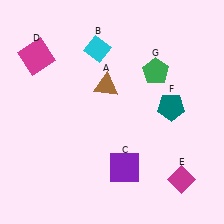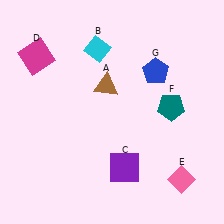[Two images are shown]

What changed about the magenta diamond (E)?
In Image 1, E is magenta. In Image 2, it changed to pink.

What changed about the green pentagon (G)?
In Image 1, G is green. In Image 2, it changed to blue.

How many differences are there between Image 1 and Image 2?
There are 2 differences between the two images.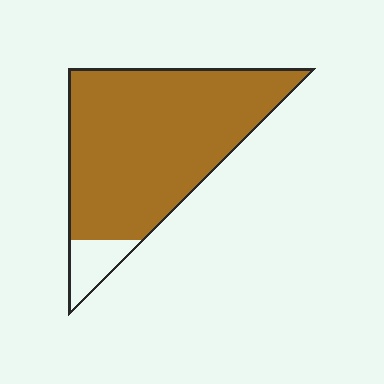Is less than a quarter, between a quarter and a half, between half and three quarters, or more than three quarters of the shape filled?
More than three quarters.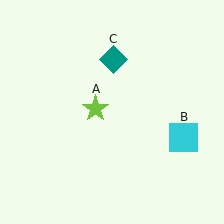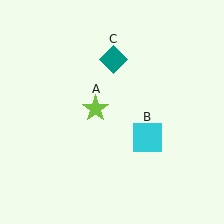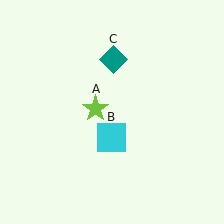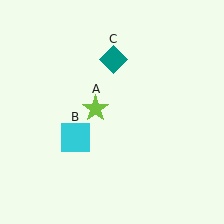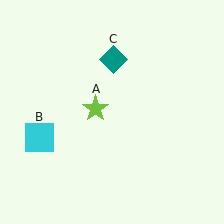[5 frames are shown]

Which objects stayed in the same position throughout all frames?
Lime star (object A) and teal diamond (object C) remained stationary.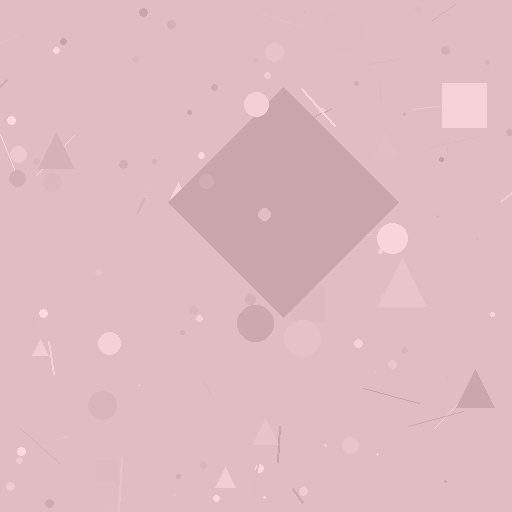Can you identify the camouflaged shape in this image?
The camouflaged shape is a diamond.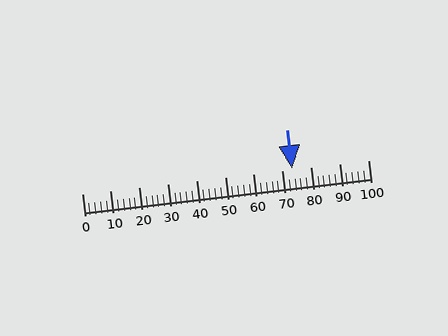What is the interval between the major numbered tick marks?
The major tick marks are spaced 10 units apart.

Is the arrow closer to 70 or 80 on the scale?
The arrow is closer to 70.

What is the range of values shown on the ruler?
The ruler shows values from 0 to 100.